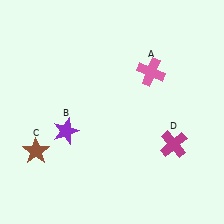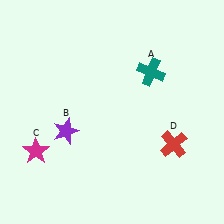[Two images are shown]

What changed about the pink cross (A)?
In Image 1, A is pink. In Image 2, it changed to teal.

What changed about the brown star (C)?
In Image 1, C is brown. In Image 2, it changed to magenta.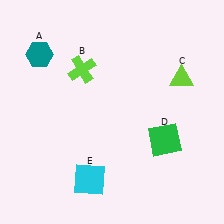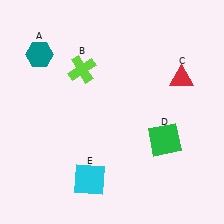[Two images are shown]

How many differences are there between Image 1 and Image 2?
There is 1 difference between the two images.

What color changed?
The triangle (C) changed from lime in Image 1 to red in Image 2.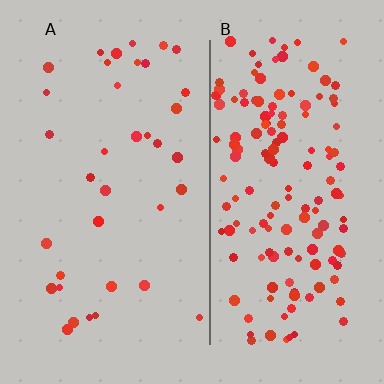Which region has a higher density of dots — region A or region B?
B (the right).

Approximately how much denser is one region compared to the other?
Approximately 4.3× — region B over region A.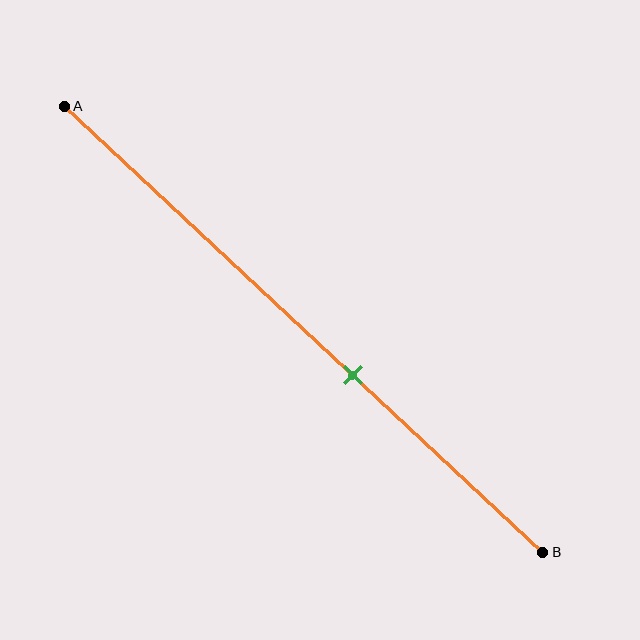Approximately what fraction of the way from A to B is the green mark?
The green mark is approximately 60% of the way from A to B.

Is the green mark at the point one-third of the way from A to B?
No, the mark is at about 60% from A, not at the 33% one-third point.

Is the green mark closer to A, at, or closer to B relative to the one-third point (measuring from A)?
The green mark is closer to point B than the one-third point of segment AB.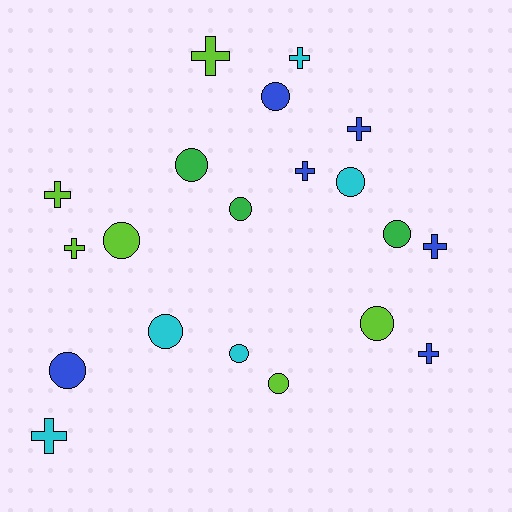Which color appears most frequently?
Blue, with 6 objects.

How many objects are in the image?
There are 20 objects.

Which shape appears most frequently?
Circle, with 11 objects.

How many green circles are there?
There are 3 green circles.